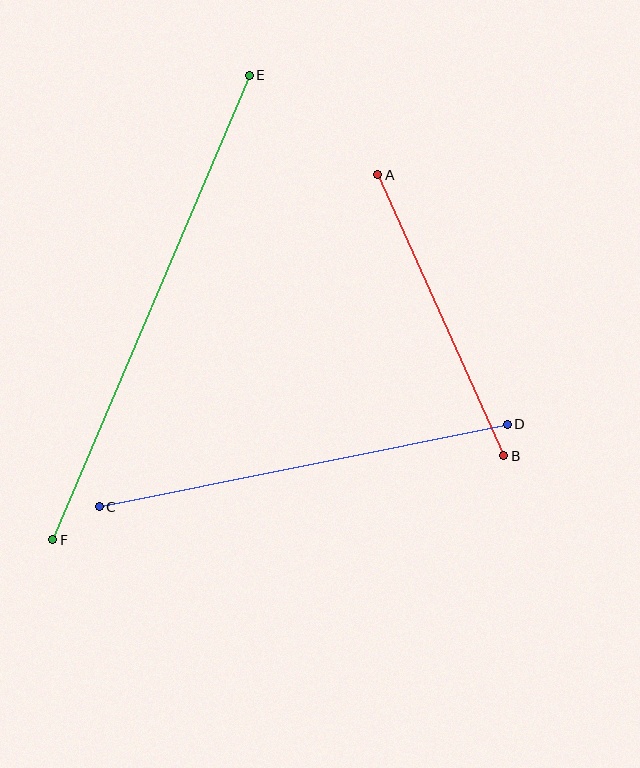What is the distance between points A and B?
The distance is approximately 308 pixels.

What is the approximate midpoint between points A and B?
The midpoint is at approximately (441, 315) pixels.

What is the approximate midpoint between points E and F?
The midpoint is at approximately (151, 307) pixels.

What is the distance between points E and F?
The distance is approximately 505 pixels.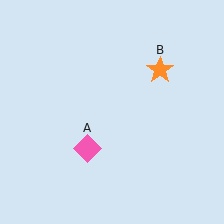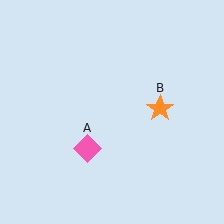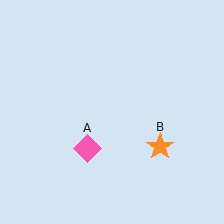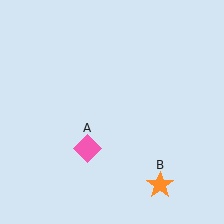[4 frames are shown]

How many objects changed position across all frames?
1 object changed position: orange star (object B).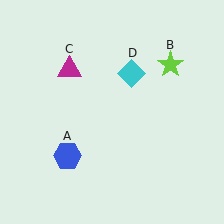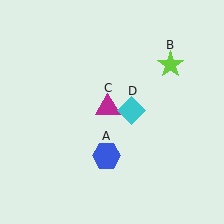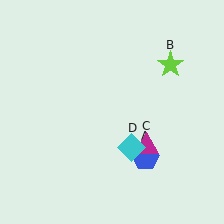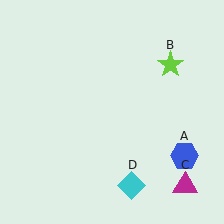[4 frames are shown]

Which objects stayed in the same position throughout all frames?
Lime star (object B) remained stationary.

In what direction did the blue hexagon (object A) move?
The blue hexagon (object A) moved right.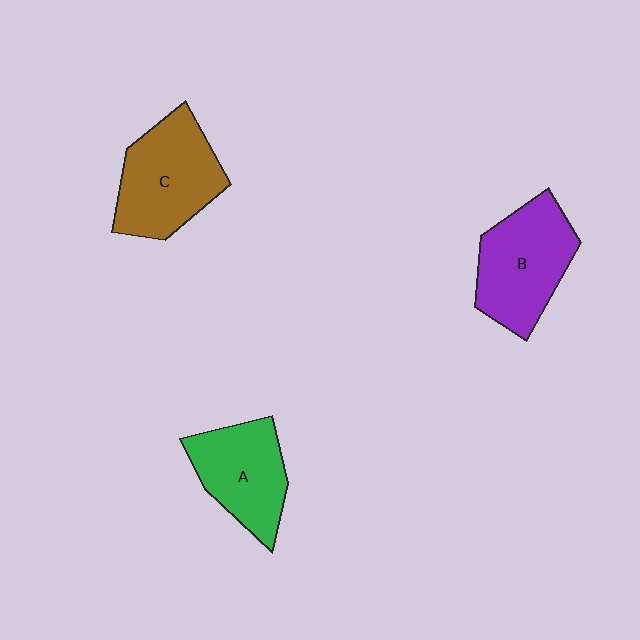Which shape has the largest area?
Shape C (brown).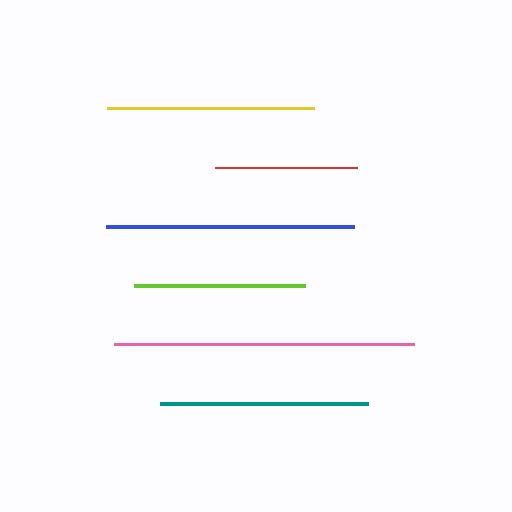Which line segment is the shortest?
The red line is the shortest at approximately 142 pixels.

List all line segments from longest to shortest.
From longest to shortest: pink, blue, teal, yellow, lime, red.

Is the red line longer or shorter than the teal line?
The teal line is longer than the red line.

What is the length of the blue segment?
The blue segment is approximately 248 pixels long.